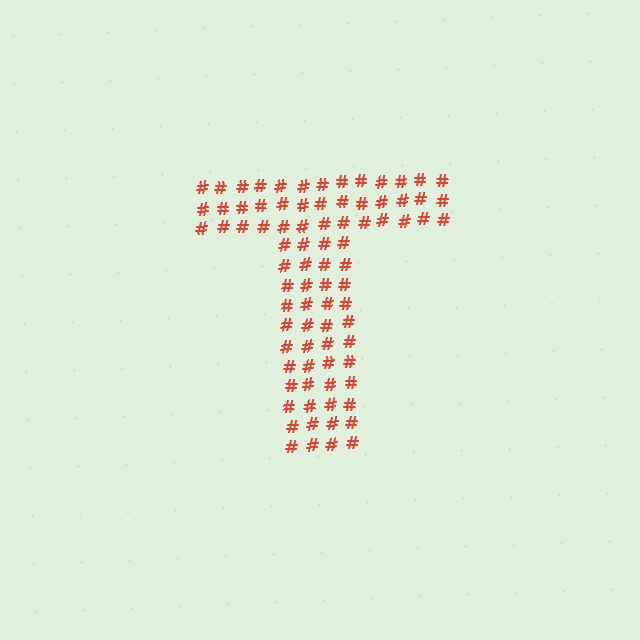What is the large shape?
The large shape is the letter T.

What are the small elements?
The small elements are hash symbols.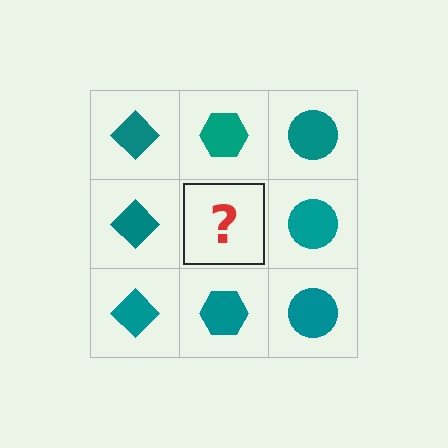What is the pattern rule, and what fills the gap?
The rule is that each column has a consistent shape. The gap should be filled with a teal hexagon.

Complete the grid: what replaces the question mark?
The question mark should be replaced with a teal hexagon.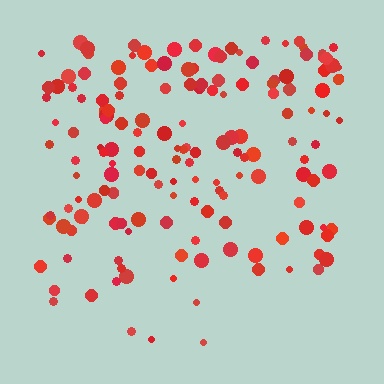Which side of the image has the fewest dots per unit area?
The bottom.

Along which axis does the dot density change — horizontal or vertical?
Vertical.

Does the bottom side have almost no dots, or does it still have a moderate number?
Still a moderate number, just noticeably fewer than the top.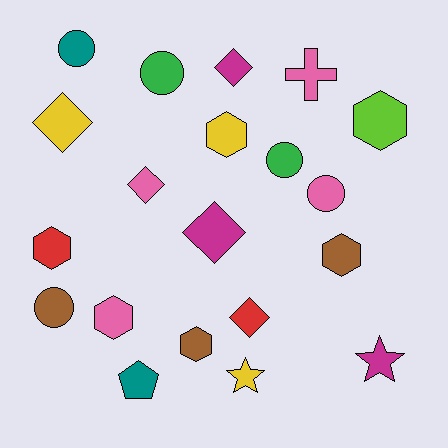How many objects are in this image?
There are 20 objects.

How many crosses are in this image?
There is 1 cross.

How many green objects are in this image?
There are 2 green objects.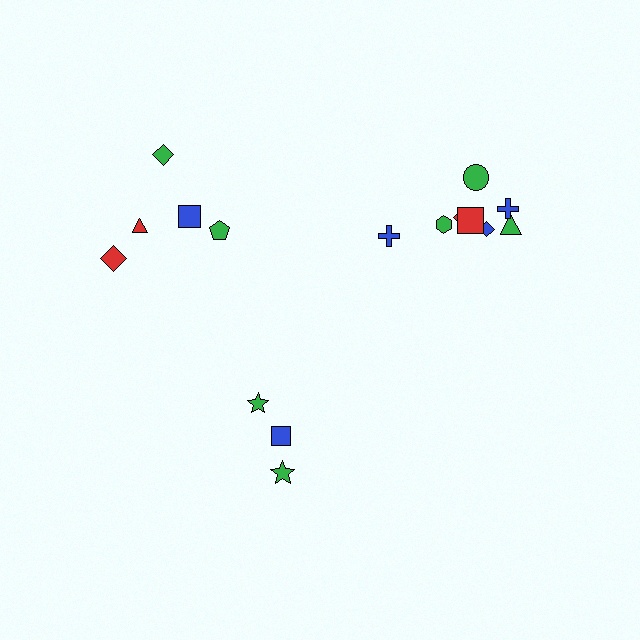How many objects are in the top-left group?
There are 5 objects.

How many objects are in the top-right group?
There are 8 objects.